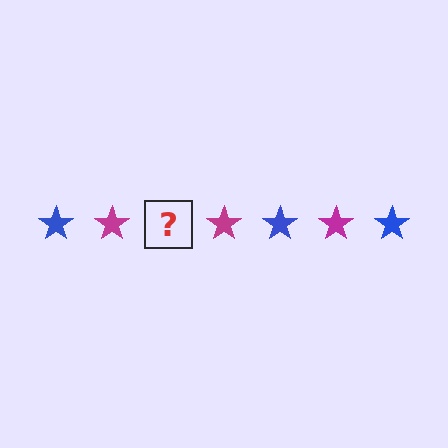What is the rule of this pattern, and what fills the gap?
The rule is that the pattern cycles through blue, magenta stars. The gap should be filled with a blue star.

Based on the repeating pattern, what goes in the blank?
The blank should be a blue star.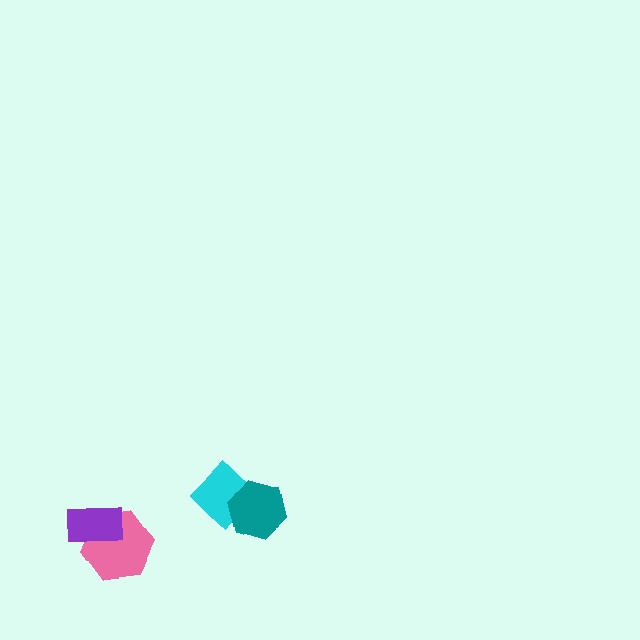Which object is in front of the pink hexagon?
The purple rectangle is in front of the pink hexagon.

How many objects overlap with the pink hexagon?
1 object overlaps with the pink hexagon.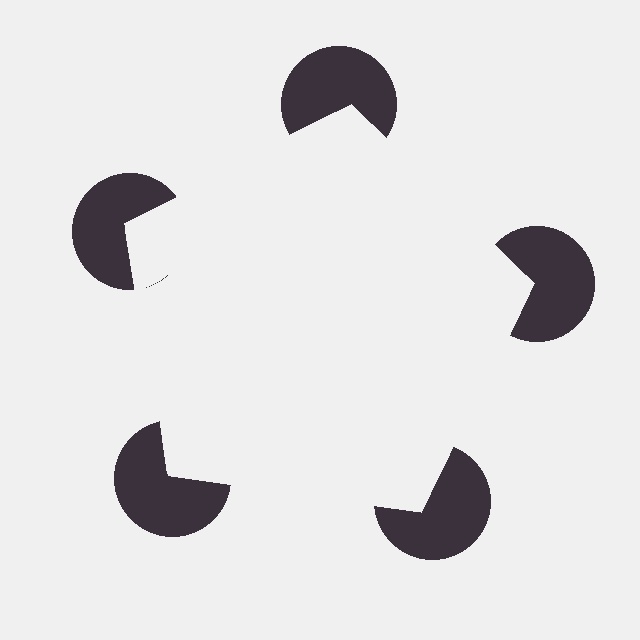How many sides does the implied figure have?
5 sides.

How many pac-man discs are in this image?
There are 5 — one at each vertex of the illusory pentagon.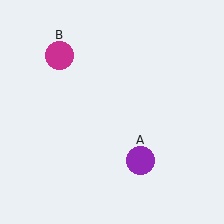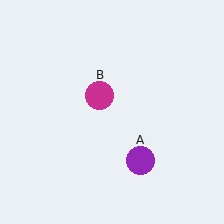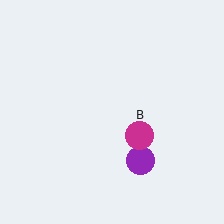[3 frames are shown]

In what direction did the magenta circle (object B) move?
The magenta circle (object B) moved down and to the right.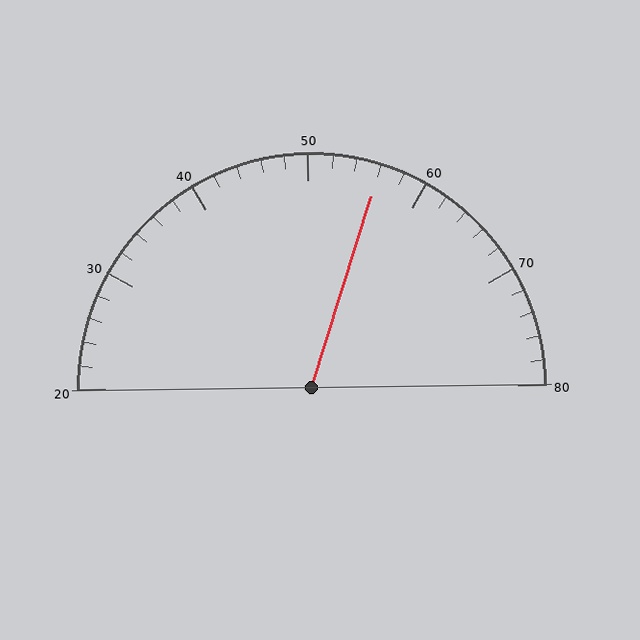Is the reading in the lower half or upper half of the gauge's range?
The reading is in the upper half of the range (20 to 80).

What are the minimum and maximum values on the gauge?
The gauge ranges from 20 to 80.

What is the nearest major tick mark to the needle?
The nearest major tick mark is 60.